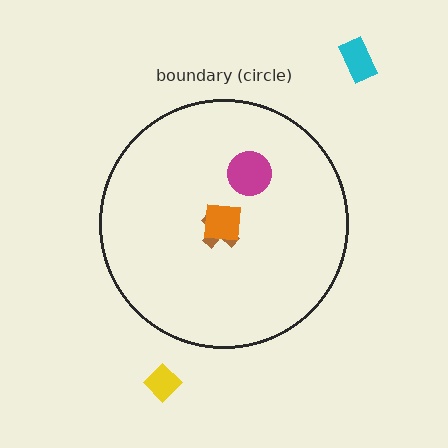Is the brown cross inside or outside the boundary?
Inside.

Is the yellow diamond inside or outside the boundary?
Outside.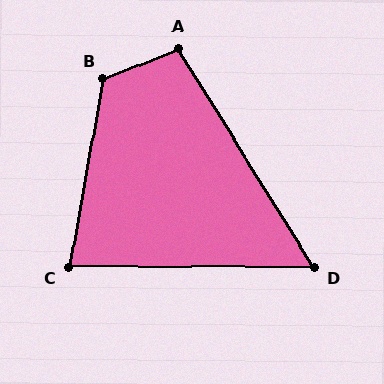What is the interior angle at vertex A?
Approximately 100 degrees (obtuse).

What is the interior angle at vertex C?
Approximately 80 degrees (acute).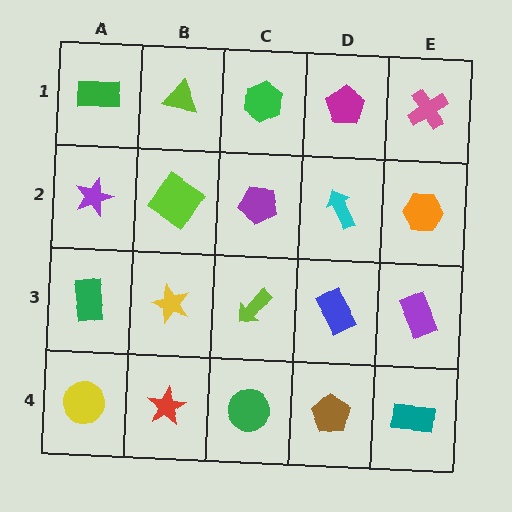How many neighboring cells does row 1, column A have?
2.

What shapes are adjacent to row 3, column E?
An orange hexagon (row 2, column E), a teal rectangle (row 4, column E), a blue rectangle (row 3, column D).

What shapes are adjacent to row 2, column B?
A lime triangle (row 1, column B), a yellow star (row 3, column B), a purple star (row 2, column A), a purple pentagon (row 2, column C).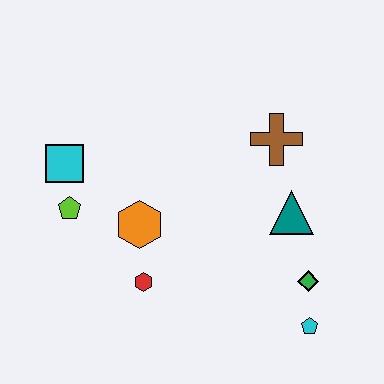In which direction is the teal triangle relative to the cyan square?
The teal triangle is to the right of the cyan square.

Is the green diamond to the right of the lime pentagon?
Yes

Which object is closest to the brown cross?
The teal triangle is closest to the brown cross.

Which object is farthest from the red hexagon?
The brown cross is farthest from the red hexagon.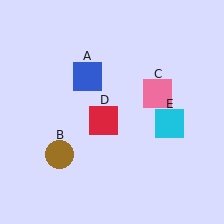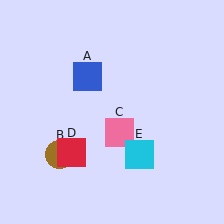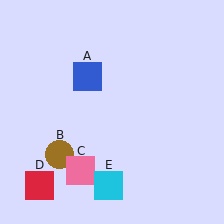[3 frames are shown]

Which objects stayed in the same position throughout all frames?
Blue square (object A) and brown circle (object B) remained stationary.